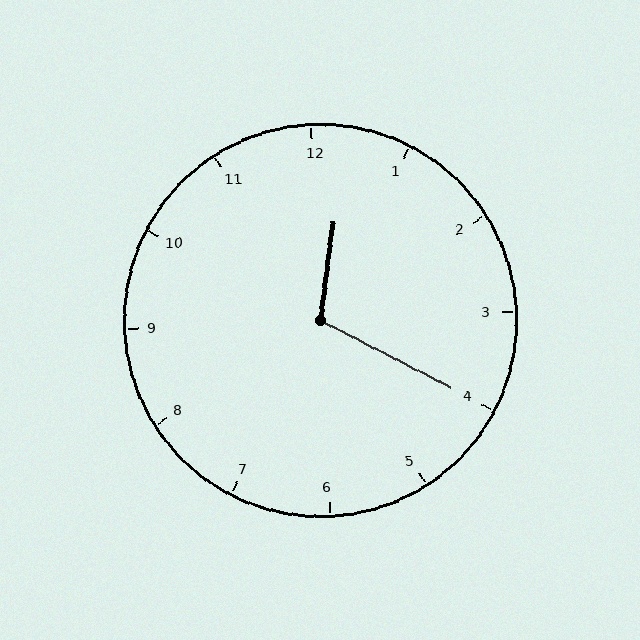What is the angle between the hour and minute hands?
Approximately 110 degrees.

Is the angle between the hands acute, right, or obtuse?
It is obtuse.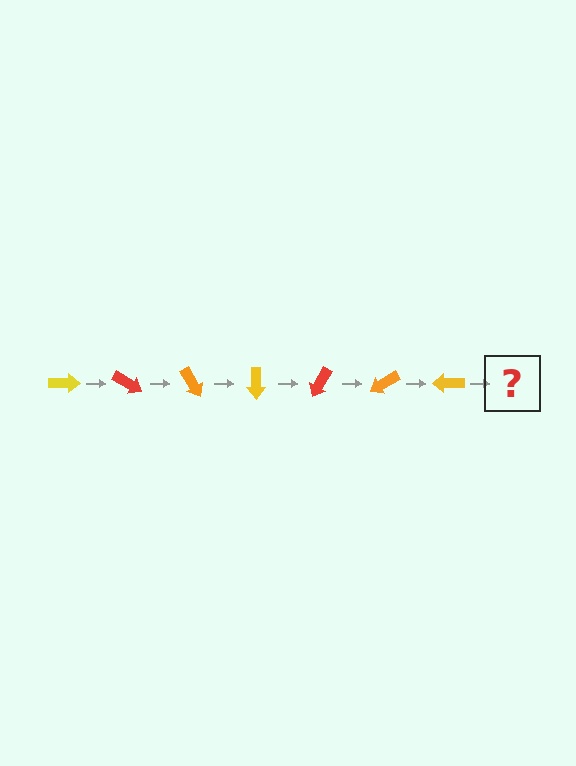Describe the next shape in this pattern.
It should be a red arrow, rotated 210 degrees from the start.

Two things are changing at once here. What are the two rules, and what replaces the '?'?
The two rules are that it rotates 30 degrees each step and the color cycles through yellow, red, and orange. The '?' should be a red arrow, rotated 210 degrees from the start.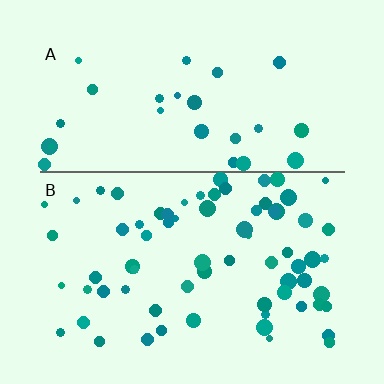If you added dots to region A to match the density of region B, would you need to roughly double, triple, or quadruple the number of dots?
Approximately double.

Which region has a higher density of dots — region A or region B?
B (the bottom).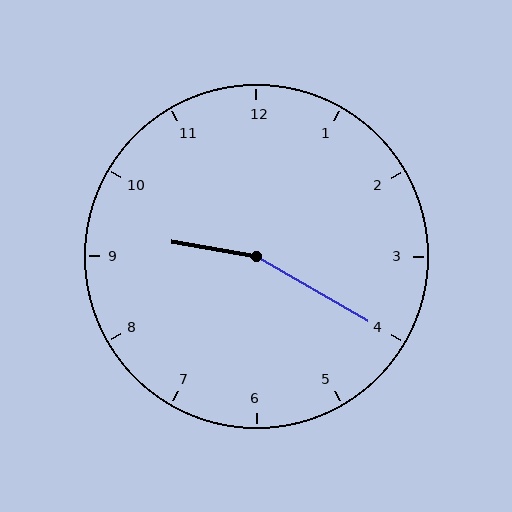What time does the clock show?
9:20.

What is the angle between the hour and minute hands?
Approximately 160 degrees.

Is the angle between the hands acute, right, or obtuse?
It is obtuse.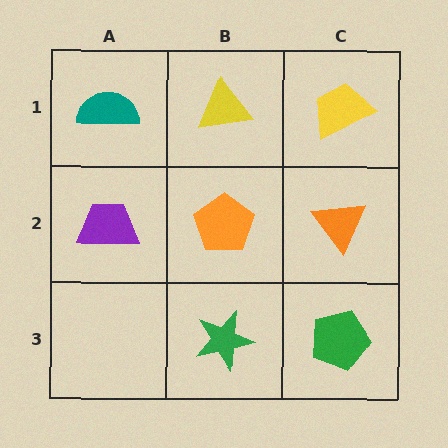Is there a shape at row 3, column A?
No, that cell is empty.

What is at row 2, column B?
An orange pentagon.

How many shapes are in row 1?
3 shapes.